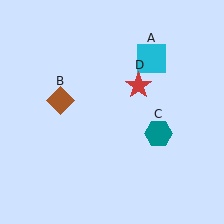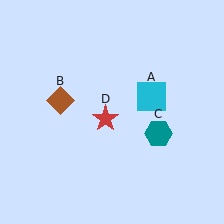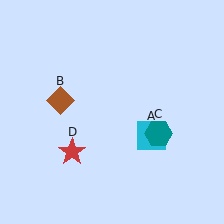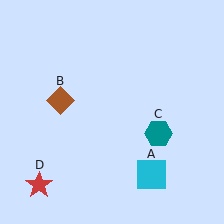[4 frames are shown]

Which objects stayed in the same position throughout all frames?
Brown diamond (object B) and teal hexagon (object C) remained stationary.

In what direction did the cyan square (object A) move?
The cyan square (object A) moved down.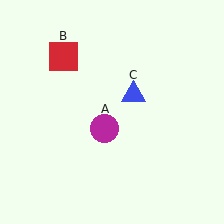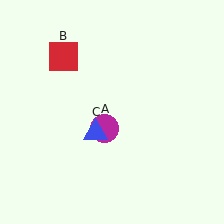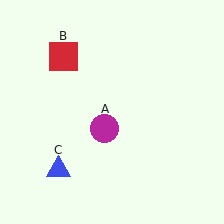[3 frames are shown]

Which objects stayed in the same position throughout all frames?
Magenta circle (object A) and red square (object B) remained stationary.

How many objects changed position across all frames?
1 object changed position: blue triangle (object C).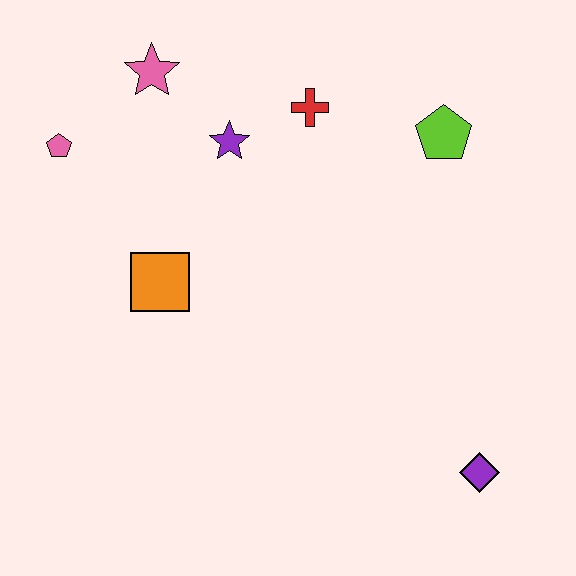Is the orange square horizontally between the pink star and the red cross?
Yes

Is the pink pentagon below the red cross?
Yes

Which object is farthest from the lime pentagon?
The pink pentagon is farthest from the lime pentagon.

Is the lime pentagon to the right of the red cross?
Yes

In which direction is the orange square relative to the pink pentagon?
The orange square is below the pink pentagon.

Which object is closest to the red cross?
The purple star is closest to the red cross.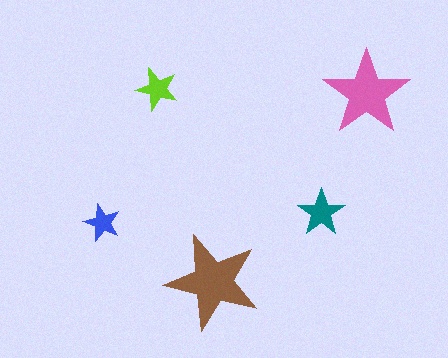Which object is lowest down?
The brown star is bottommost.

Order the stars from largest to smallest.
the brown one, the pink one, the teal one, the lime one, the blue one.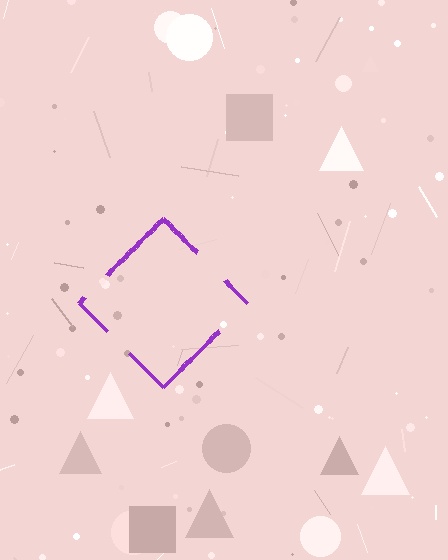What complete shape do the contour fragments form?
The contour fragments form a diamond.